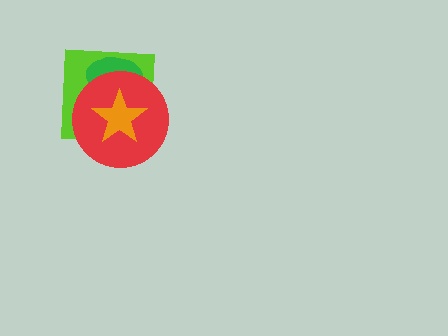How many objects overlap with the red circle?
3 objects overlap with the red circle.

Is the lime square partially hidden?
Yes, it is partially covered by another shape.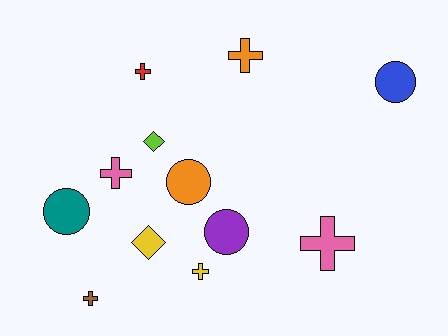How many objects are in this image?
There are 12 objects.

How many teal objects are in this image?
There is 1 teal object.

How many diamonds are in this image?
There are 2 diamonds.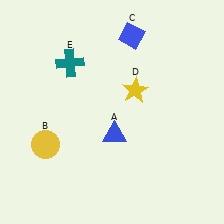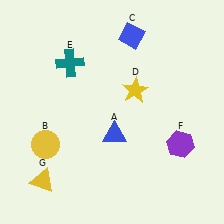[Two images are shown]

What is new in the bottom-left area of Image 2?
A yellow triangle (G) was added in the bottom-left area of Image 2.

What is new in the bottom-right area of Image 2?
A purple hexagon (F) was added in the bottom-right area of Image 2.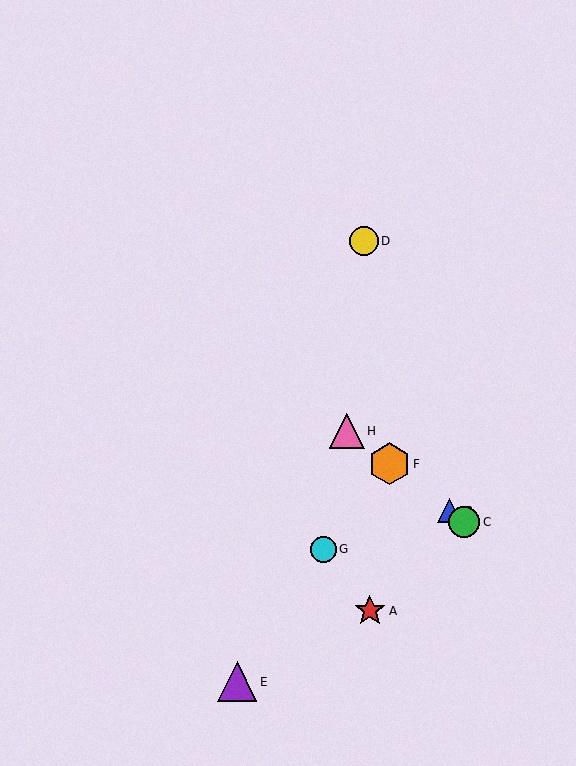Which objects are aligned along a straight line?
Objects B, C, F, H are aligned along a straight line.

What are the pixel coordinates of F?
Object F is at (389, 464).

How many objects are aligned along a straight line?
4 objects (B, C, F, H) are aligned along a straight line.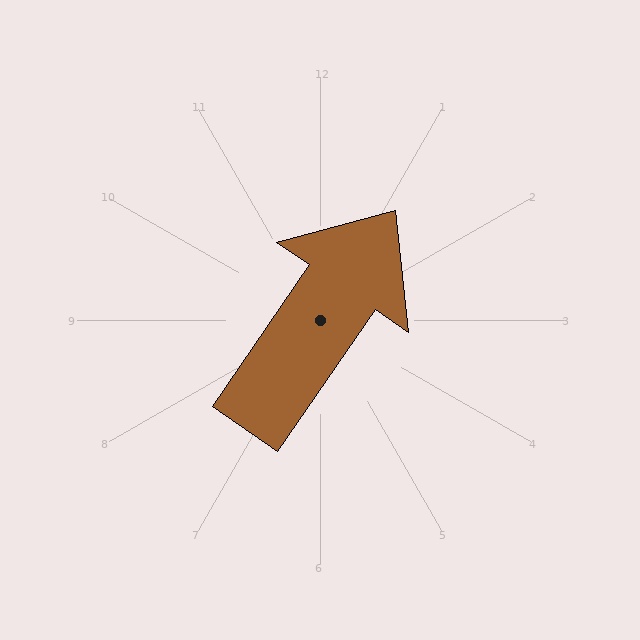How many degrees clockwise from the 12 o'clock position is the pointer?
Approximately 34 degrees.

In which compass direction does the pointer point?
Northeast.